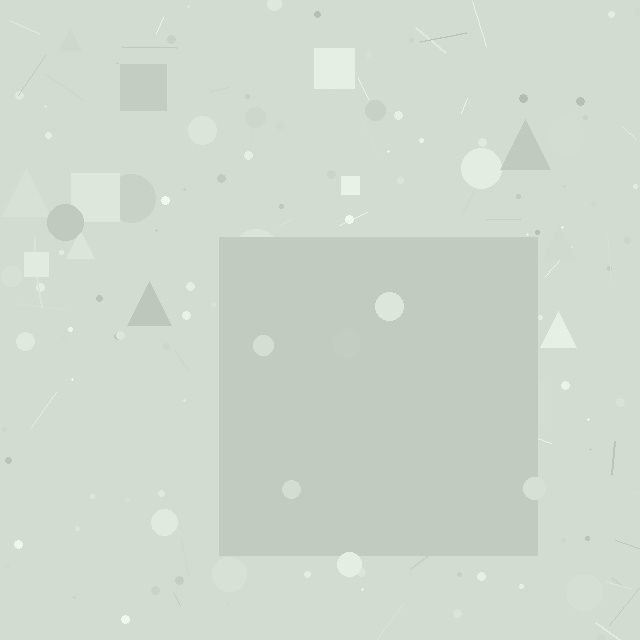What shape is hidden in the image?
A square is hidden in the image.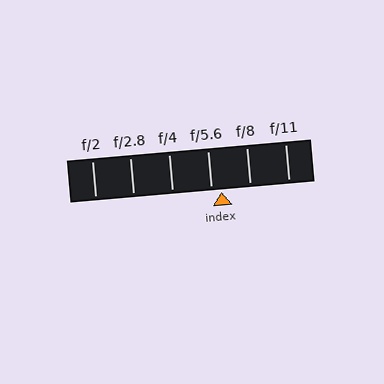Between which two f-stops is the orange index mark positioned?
The index mark is between f/5.6 and f/8.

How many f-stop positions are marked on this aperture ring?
There are 6 f-stop positions marked.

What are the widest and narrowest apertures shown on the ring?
The widest aperture shown is f/2 and the narrowest is f/11.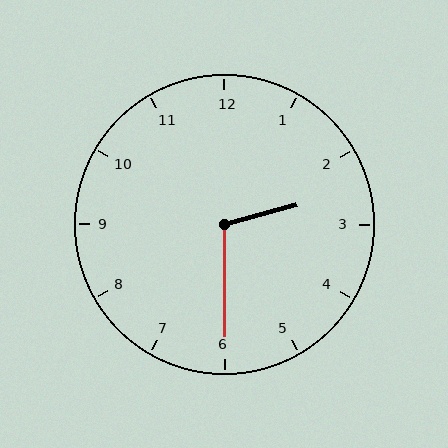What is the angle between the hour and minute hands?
Approximately 105 degrees.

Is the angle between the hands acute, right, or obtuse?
It is obtuse.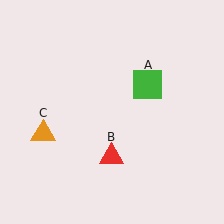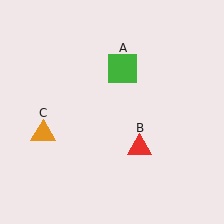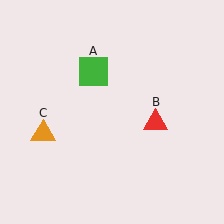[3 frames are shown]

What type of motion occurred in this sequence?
The green square (object A), red triangle (object B) rotated counterclockwise around the center of the scene.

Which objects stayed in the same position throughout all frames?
Orange triangle (object C) remained stationary.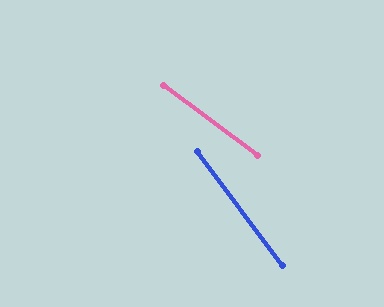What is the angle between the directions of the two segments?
Approximately 17 degrees.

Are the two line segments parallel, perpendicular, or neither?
Neither parallel nor perpendicular — they differ by about 17°.